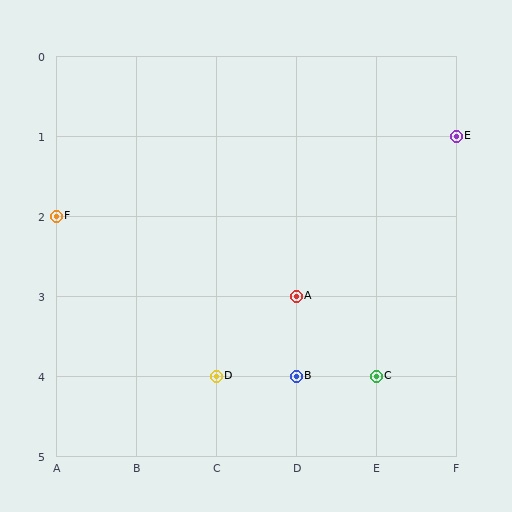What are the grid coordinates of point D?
Point D is at grid coordinates (C, 4).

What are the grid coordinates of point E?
Point E is at grid coordinates (F, 1).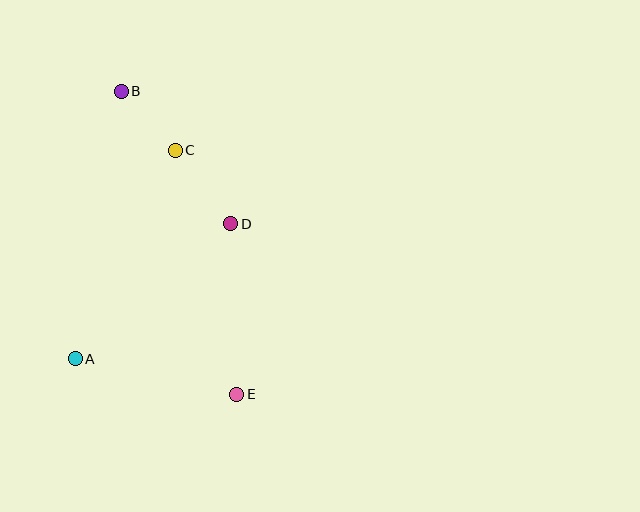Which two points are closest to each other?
Points B and C are closest to each other.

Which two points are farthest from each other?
Points B and E are farthest from each other.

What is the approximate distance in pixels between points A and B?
The distance between A and B is approximately 272 pixels.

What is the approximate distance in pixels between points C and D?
The distance between C and D is approximately 92 pixels.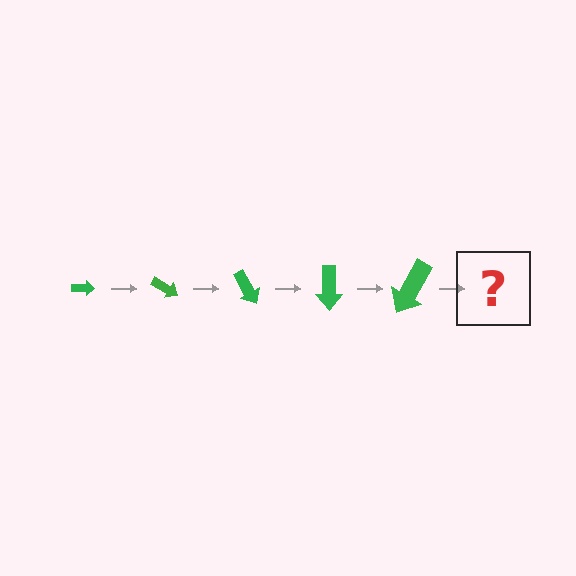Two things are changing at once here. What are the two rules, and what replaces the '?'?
The two rules are that the arrow grows larger each step and it rotates 30 degrees each step. The '?' should be an arrow, larger than the previous one and rotated 150 degrees from the start.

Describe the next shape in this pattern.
It should be an arrow, larger than the previous one and rotated 150 degrees from the start.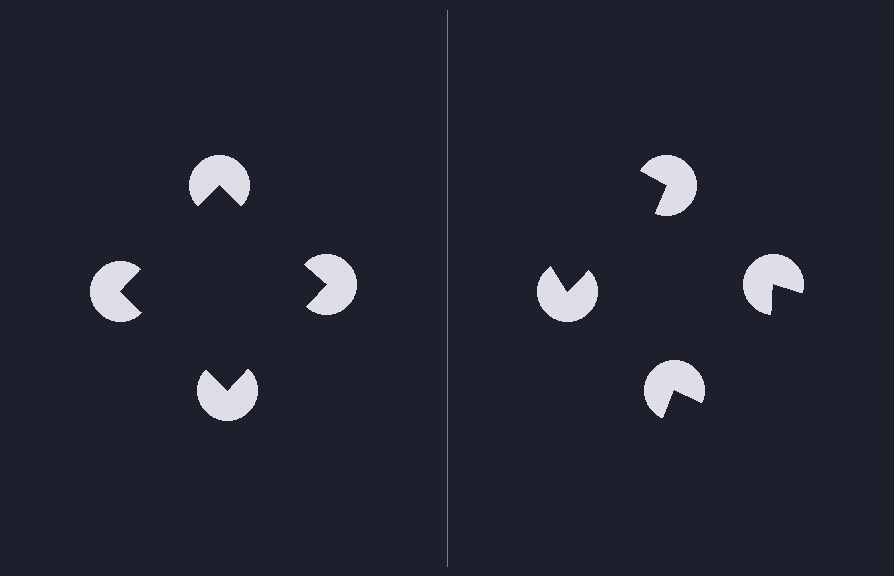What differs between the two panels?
The pac-man discs are positioned identically on both sides; only the wedge orientations differ. On the left they align to a square; on the right they are misaligned.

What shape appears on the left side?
An illusory square.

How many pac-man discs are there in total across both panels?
8 — 4 on each side.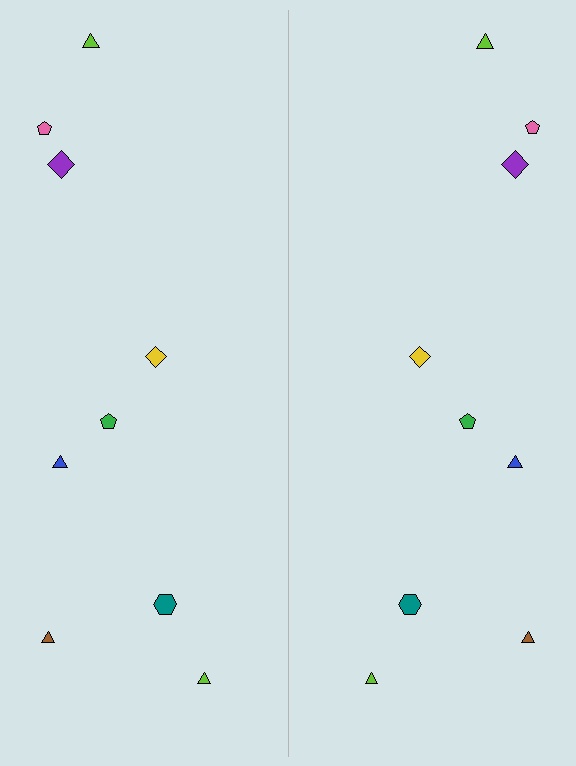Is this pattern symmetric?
Yes, this pattern has bilateral (reflection) symmetry.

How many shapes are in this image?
There are 18 shapes in this image.